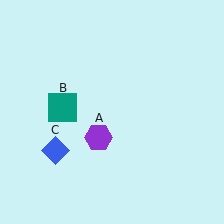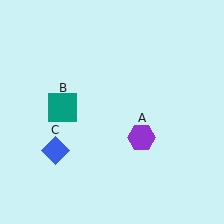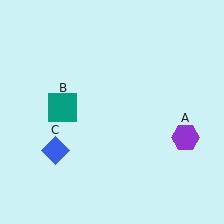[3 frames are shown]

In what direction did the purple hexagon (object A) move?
The purple hexagon (object A) moved right.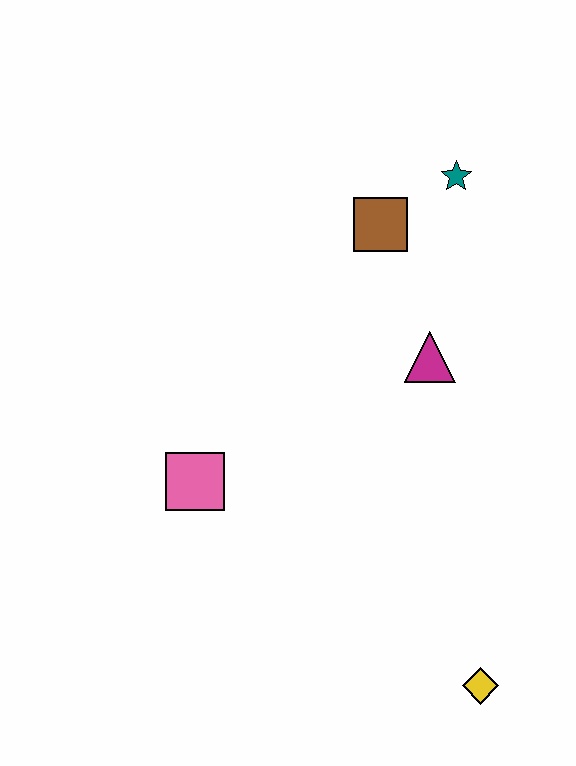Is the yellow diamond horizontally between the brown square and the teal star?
No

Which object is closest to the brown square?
The teal star is closest to the brown square.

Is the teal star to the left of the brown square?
No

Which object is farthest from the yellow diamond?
The teal star is farthest from the yellow diamond.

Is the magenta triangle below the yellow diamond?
No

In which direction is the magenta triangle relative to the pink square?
The magenta triangle is to the right of the pink square.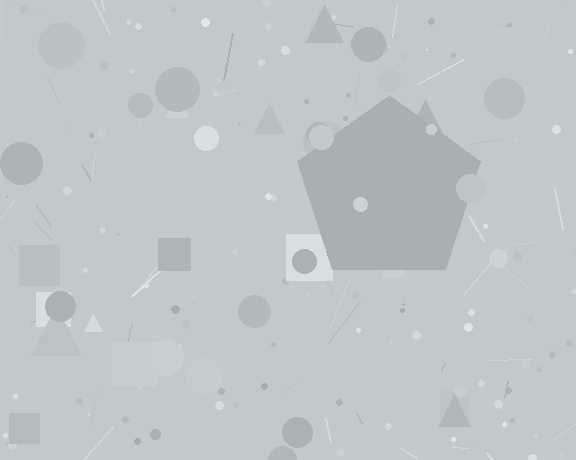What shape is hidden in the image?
A pentagon is hidden in the image.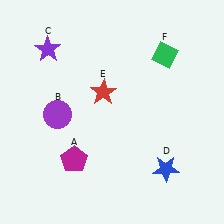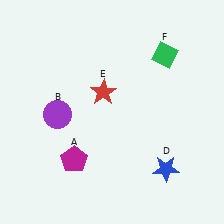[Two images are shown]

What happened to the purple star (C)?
The purple star (C) was removed in Image 2. It was in the top-left area of Image 1.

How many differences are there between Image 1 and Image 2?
There is 1 difference between the two images.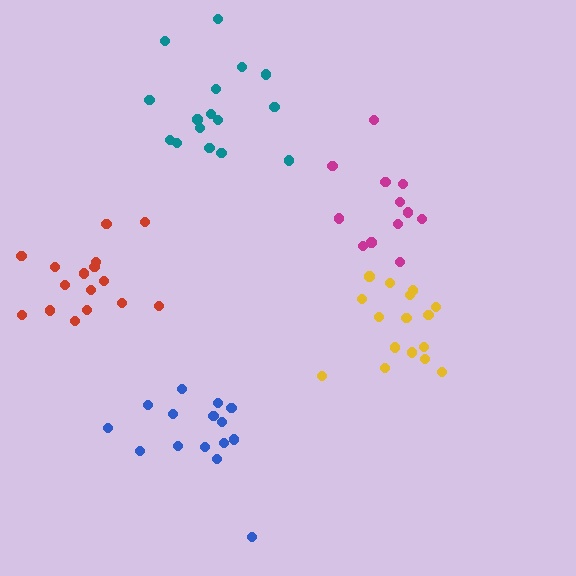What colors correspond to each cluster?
The clusters are colored: yellow, teal, magenta, red, blue.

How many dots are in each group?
Group 1: 16 dots, Group 2: 16 dots, Group 3: 12 dots, Group 4: 16 dots, Group 5: 15 dots (75 total).